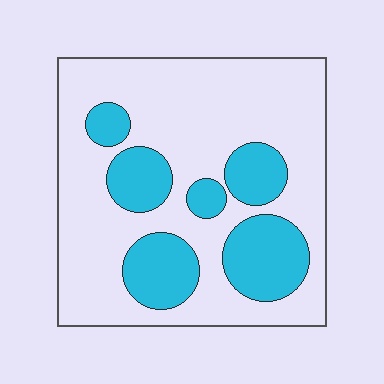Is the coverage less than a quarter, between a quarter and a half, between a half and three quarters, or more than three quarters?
Between a quarter and a half.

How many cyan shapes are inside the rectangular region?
6.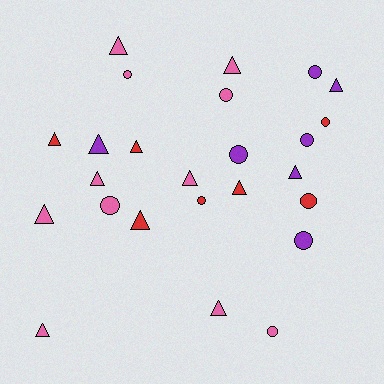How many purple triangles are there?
There are 3 purple triangles.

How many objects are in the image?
There are 25 objects.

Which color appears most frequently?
Pink, with 11 objects.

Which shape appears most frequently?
Triangle, with 14 objects.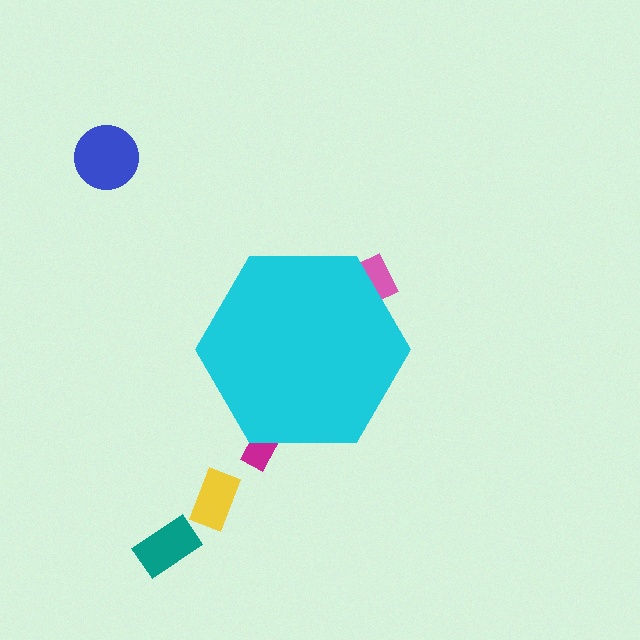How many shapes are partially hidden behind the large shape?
2 shapes are partially hidden.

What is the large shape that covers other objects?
A cyan hexagon.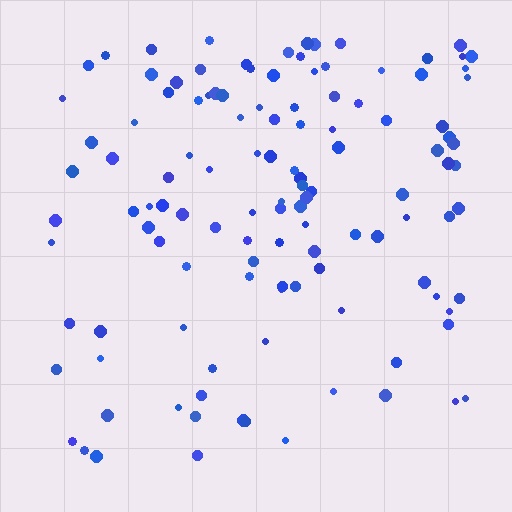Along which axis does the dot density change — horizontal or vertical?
Vertical.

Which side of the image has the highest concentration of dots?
The top.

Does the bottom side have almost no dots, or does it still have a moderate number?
Still a moderate number, just noticeably fewer than the top.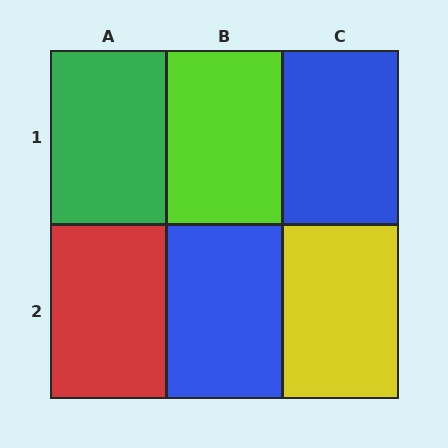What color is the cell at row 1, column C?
Blue.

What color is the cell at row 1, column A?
Green.